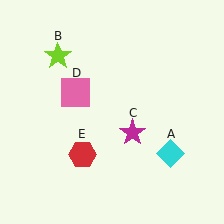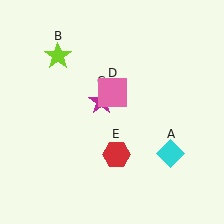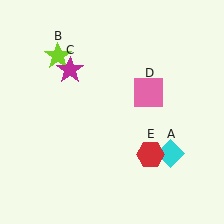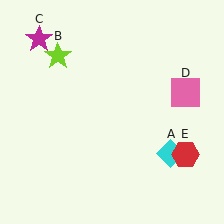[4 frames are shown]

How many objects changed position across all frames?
3 objects changed position: magenta star (object C), pink square (object D), red hexagon (object E).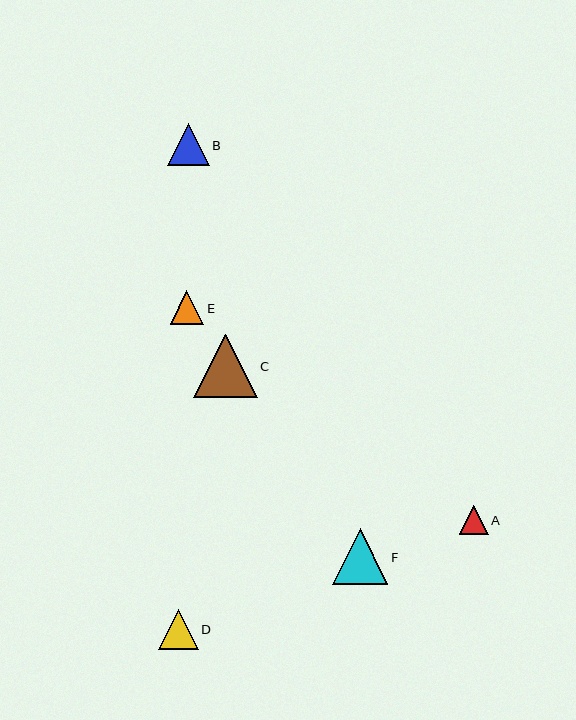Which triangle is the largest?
Triangle C is the largest with a size of approximately 63 pixels.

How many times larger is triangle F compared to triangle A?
Triangle F is approximately 1.9 times the size of triangle A.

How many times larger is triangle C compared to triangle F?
Triangle C is approximately 1.1 times the size of triangle F.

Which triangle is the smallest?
Triangle A is the smallest with a size of approximately 29 pixels.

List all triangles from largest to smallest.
From largest to smallest: C, F, B, D, E, A.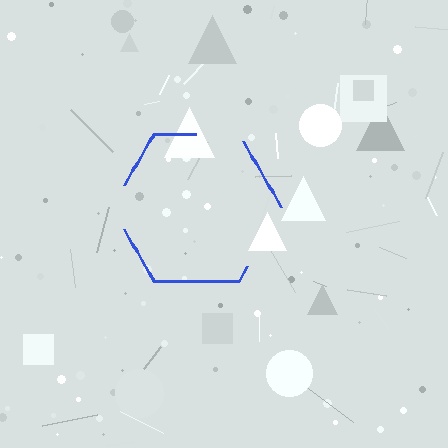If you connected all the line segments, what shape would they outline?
They would outline a hexagon.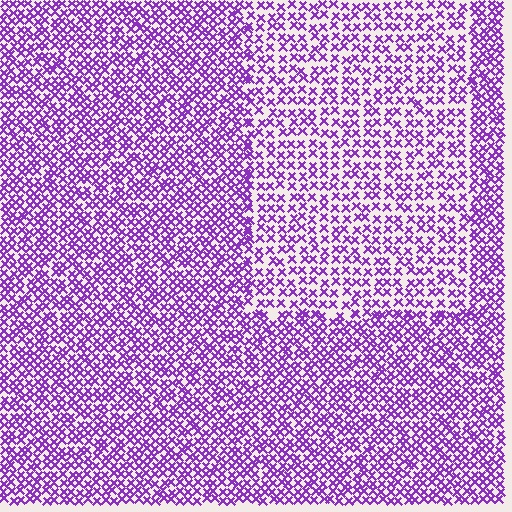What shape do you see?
I see a rectangle.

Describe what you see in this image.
The image contains small purple elements arranged at two different densities. A rectangle-shaped region is visible where the elements are less densely packed than the surrounding area.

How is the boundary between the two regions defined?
The boundary is defined by a change in element density (approximately 1.6x ratio). All elements are the same color, size, and shape.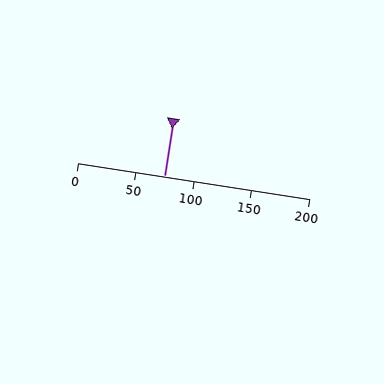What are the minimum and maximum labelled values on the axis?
The axis runs from 0 to 200.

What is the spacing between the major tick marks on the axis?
The major ticks are spaced 50 apart.